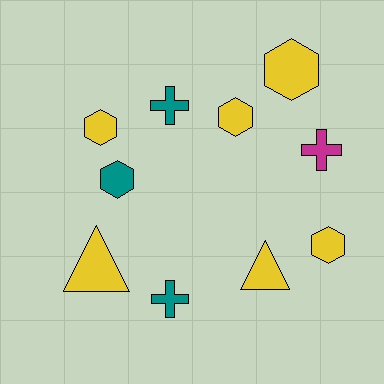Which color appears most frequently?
Yellow, with 6 objects.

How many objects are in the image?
There are 10 objects.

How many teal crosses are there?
There are 2 teal crosses.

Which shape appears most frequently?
Hexagon, with 5 objects.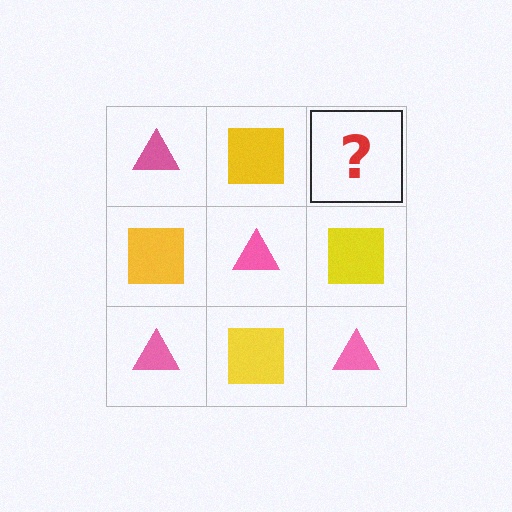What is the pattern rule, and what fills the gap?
The rule is that it alternates pink triangle and yellow square in a checkerboard pattern. The gap should be filled with a pink triangle.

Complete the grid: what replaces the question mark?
The question mark should be replaced with a pink triangle.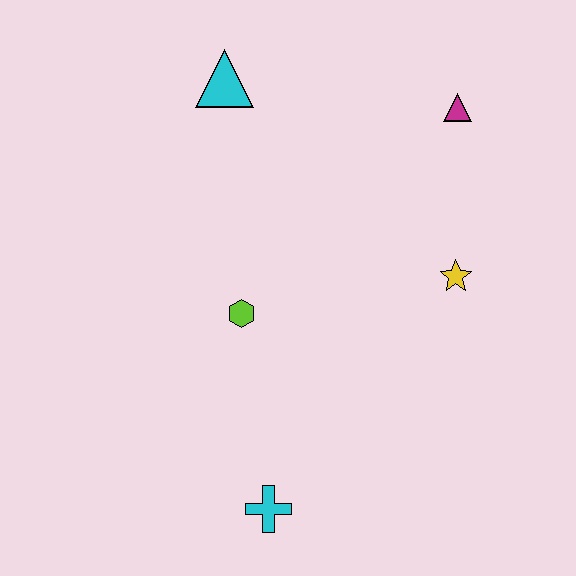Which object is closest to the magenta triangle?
The yellow star is closest to the magenta triangle.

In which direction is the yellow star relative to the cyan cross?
The yellow star is above the cyan cross.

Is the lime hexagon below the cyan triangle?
Yes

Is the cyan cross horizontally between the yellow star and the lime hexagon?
Yes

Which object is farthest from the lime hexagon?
The magenta triangle is farthest from the lime hexagon.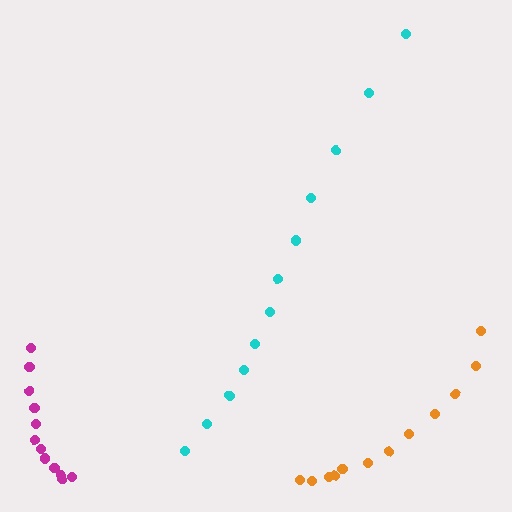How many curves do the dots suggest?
There are 3 distinct paths.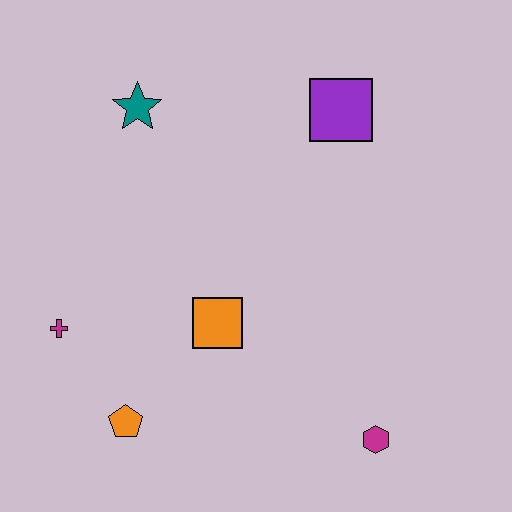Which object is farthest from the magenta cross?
The purple square is farthest from the magenta cross.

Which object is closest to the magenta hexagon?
The orange square is closest to the magenta hexagon.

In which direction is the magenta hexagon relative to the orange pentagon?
The magenta hexagon is to the right of the orange pentagon.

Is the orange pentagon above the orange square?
No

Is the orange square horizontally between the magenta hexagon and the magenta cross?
Yes